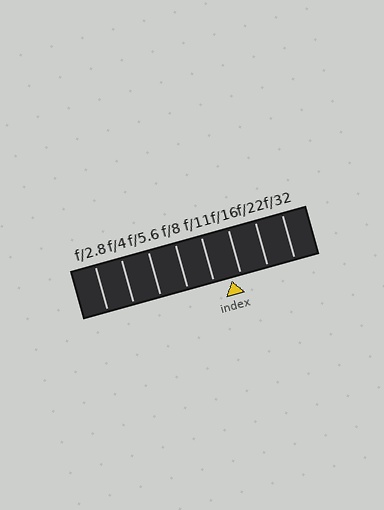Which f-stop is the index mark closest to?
The index mark is closest to f/16.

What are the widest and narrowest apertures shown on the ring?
The widest aperture shown is f/2.8 and the narrowest is f/32.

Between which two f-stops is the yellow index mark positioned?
The index mark is between f/11 and f/16.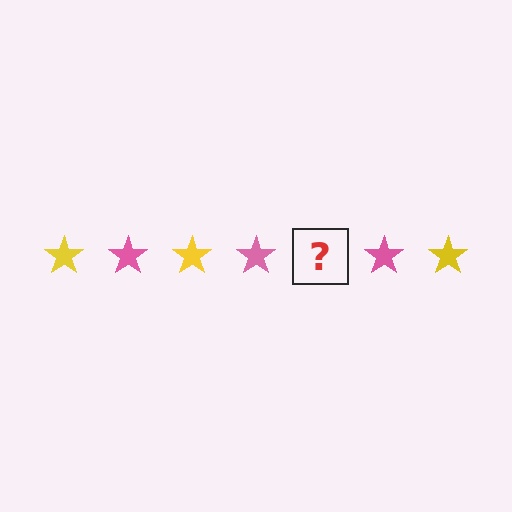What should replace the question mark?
The question mark should be replaced with a yellow star.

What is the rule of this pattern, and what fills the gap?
The rule is that the pattern cycles through yellow, pink stars. The gap should be filled with a yellow star.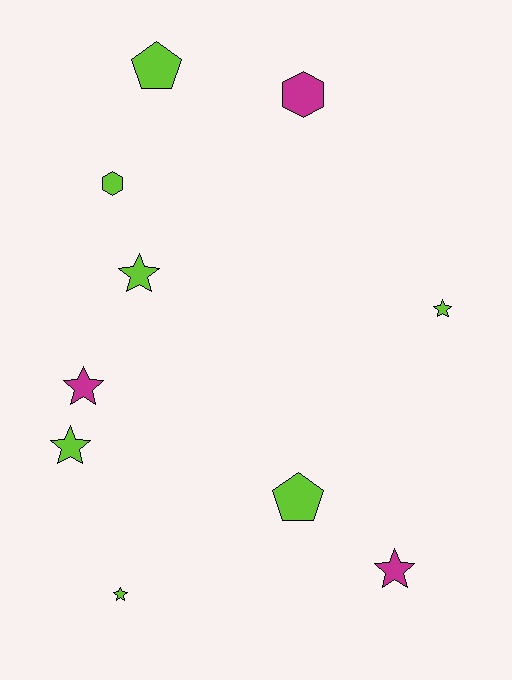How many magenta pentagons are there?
There are no magenta pentagons.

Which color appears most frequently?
Lime, with 7 objects.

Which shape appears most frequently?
Star, with 6 objects.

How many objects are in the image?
There are 10 objects.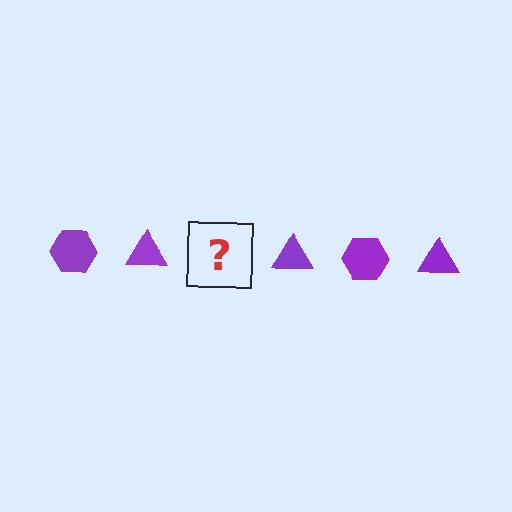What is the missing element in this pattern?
The missing element is a purple hexagon.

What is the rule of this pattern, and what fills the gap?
The rule is that the pattern cycles through hexagon, triangle shapes in purple. The gap should be filled with a purple hexagon.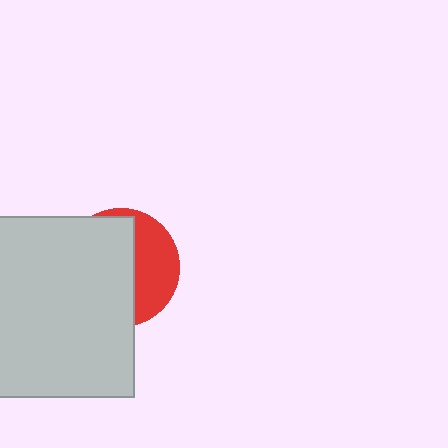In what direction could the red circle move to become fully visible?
The red circle could move right. That would shift it out from behind the light gray rectangle entirely.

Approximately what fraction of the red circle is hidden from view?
Roughly 63% of the red circle is hidden behind the light gray rectangle.